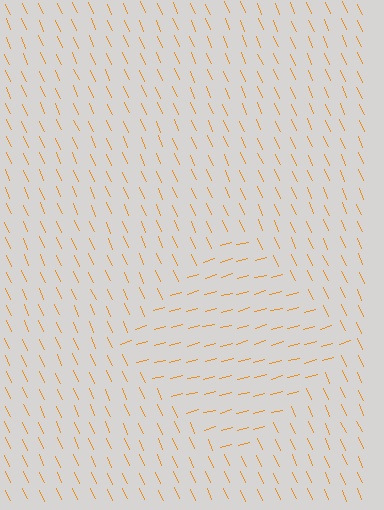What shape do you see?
I see a diamond.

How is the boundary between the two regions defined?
The boundary is defined purely by a change in line orientation (approximately 81 degrees difference). All lines are the same color and thickness.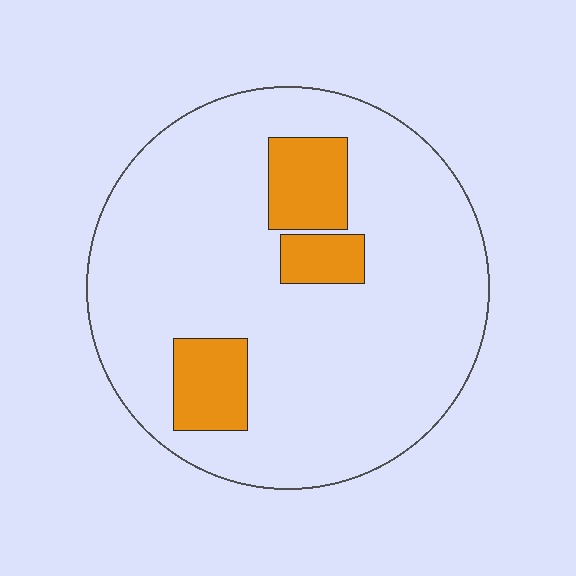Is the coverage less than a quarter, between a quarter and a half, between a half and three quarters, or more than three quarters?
Less than a quarter.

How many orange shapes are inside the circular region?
3.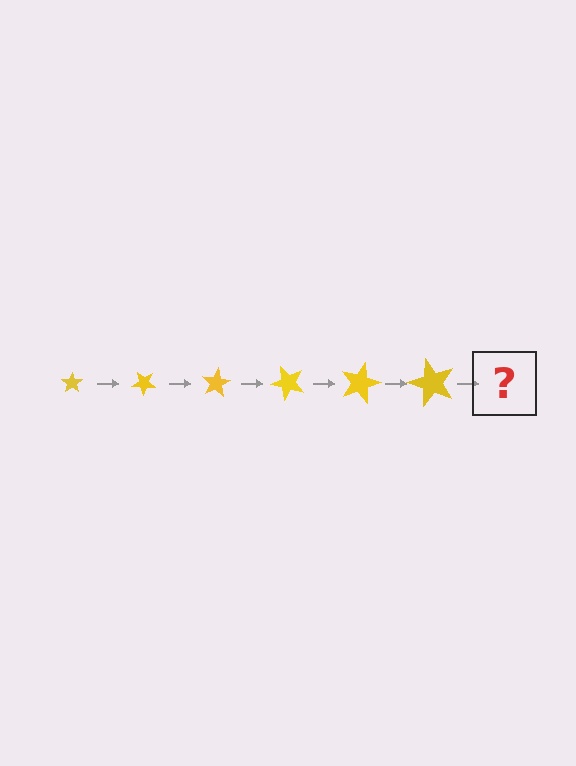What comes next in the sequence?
The next element should be a star, larger than the previous one and rotated 240 degrees from the start.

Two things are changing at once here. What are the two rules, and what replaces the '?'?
The two rules are that the star grows larger each step and it rotates 40 degrees each step. The '?' should be a star, larger than the previous one and rotated 240 degrees from the start.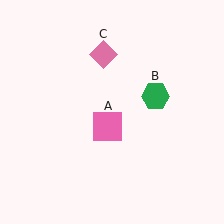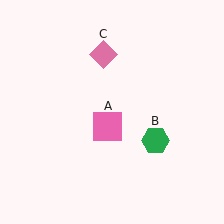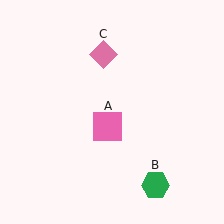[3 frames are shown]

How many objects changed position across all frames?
1 object changed position: green hexagon (object B).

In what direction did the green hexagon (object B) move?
The green hexagon (object B) moved down.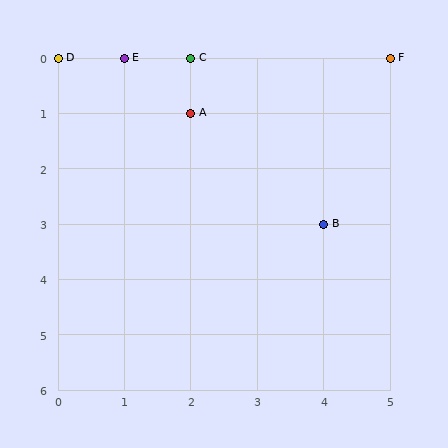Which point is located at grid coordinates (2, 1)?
Point A is at (2, 1).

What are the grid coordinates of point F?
Point F is at grid coordinates (5, 0).